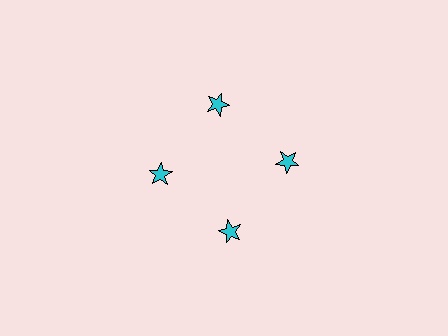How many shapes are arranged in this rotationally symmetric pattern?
There are 4 shapes, arranged in 4 groups of 1.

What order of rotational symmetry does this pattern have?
This pattern has 4-fold rotational symmetry.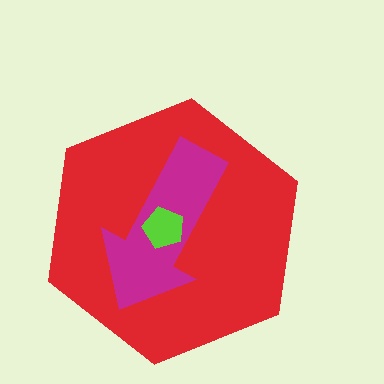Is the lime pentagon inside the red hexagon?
Yes.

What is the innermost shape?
The lime pentagon.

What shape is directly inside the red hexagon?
The magenta arrow.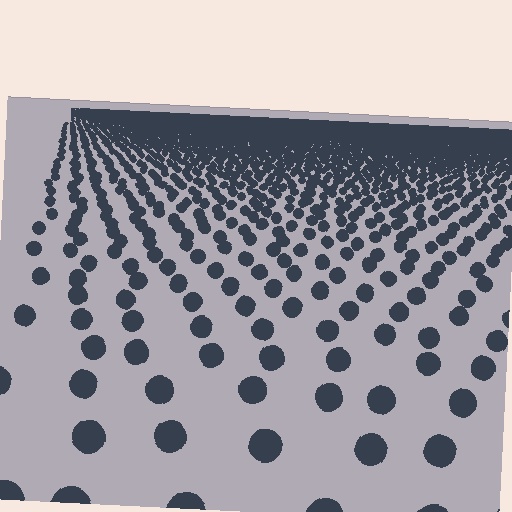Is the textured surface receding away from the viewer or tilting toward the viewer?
The surface is receding away from the viewer. Texture elements get smaller and denser toward the top.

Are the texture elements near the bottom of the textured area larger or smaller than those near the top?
Larger. Near the bottom, elements are closer to the viewer and appear at a bigger on-screen size.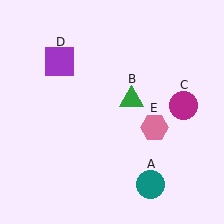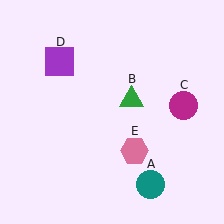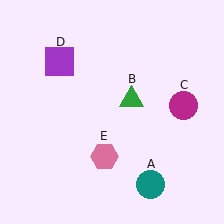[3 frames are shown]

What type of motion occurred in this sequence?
The pink hexagon (object E) rotated clockwise around the center of the scene.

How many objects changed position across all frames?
1 object changed position: pink hexagon (object E).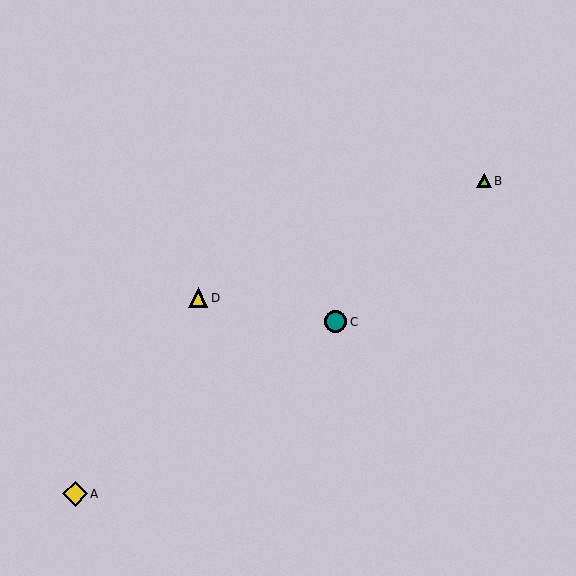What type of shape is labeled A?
Shape A is a yellow diamond.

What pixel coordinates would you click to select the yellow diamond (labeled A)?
Click at (75, 494) to select the yellow diamond A.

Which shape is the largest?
The yellow diamond (labeled A) is the largest.